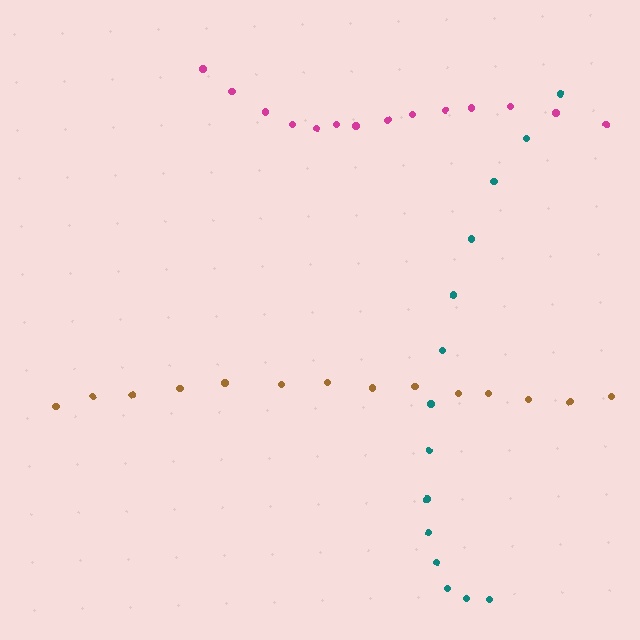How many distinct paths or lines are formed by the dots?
There are 3 distinct paths.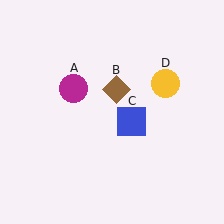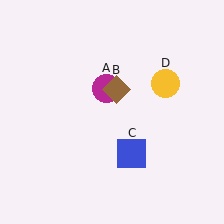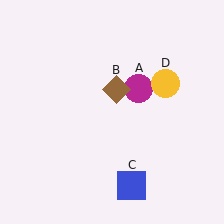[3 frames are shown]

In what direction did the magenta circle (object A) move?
The magenta circle (object A) moved right.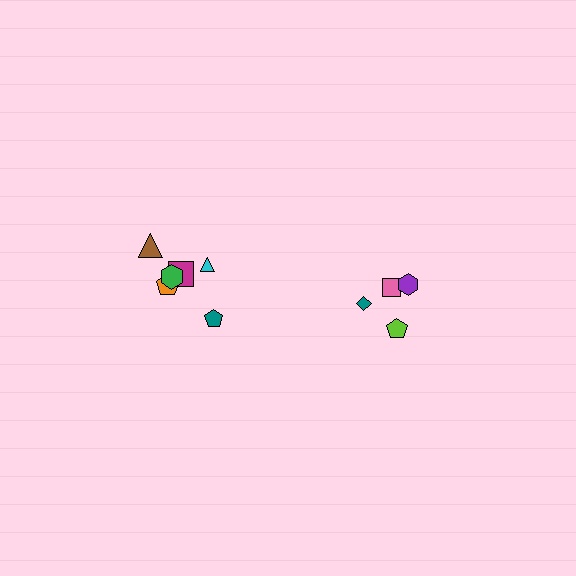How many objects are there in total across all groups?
There are 10 objects.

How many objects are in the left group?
There are 6 objects.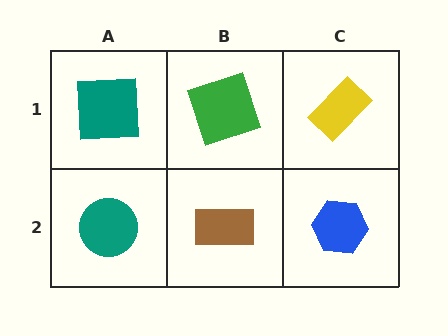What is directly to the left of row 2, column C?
A brown rectangle.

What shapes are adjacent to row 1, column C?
A blue hexagon (row 2, column C), a green square (row 1, column B).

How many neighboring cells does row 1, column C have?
2.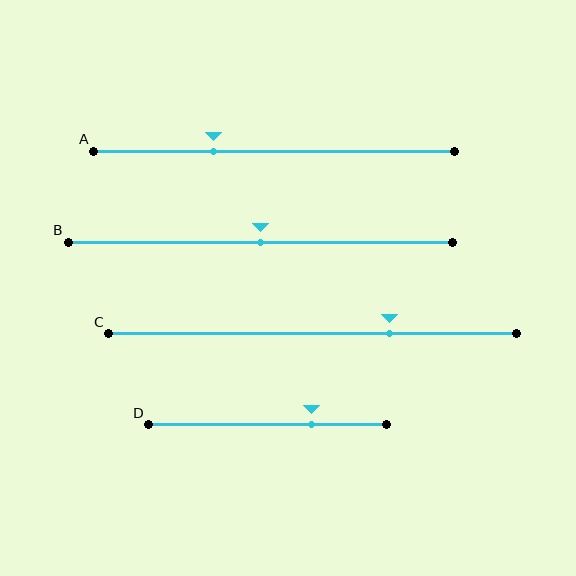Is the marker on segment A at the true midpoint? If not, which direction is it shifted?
No, the marker on segment A is shifted to the left by about 17% of the segment length.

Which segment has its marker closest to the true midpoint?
Segment B has its marker closest to the true midpoint.